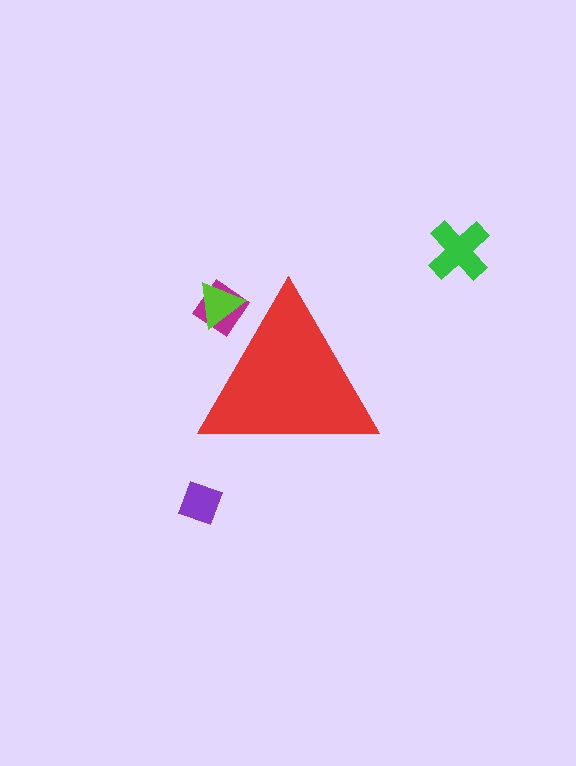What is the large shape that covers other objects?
A red triangle.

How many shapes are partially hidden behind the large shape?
2 shapes are partially hidden.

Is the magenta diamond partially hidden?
Yes, the magenta diamond is partially hidden behind the red triangle.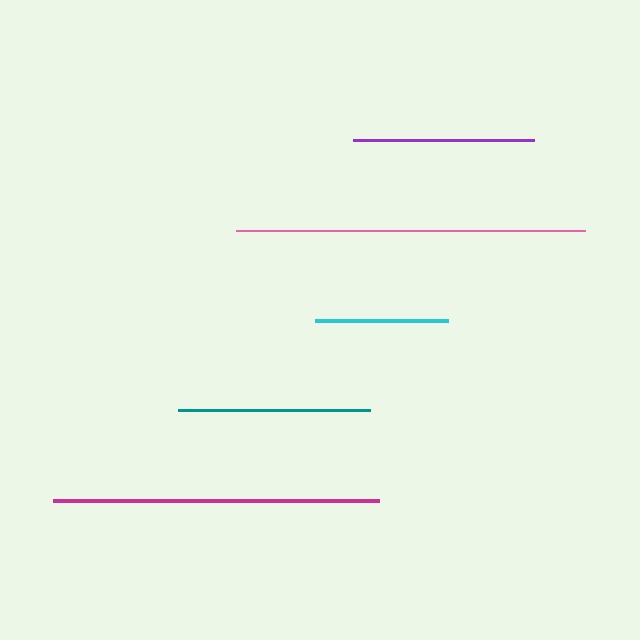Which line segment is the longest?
The pink line is the longest at approximately 349 pixels.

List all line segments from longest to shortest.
From longest to shortest: pink, magenta, teal, purple, cyan.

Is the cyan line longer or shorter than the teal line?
The teal line is longer than the cyan line.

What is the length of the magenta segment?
The magenta segment is approximately 326 pixels long.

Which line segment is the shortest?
The cyan line is the shortest at approximately 132 pixels.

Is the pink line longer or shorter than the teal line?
The pink line is longer than the teal line.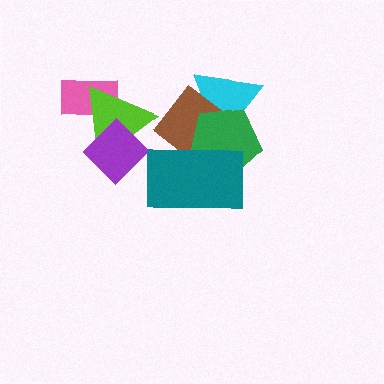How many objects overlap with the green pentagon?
3 objects overlap with the green pentagon.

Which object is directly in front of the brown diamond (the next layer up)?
The green pentagon is directly in front of the brown diamond.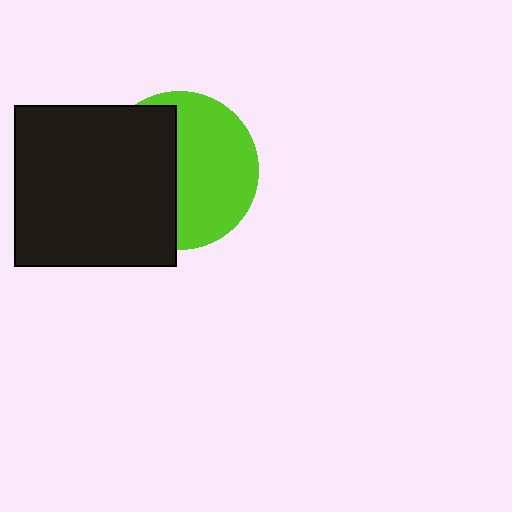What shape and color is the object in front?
The object in front is a black square.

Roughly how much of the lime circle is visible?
About half of it is visible (roughly 54%).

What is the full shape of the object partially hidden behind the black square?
The partially hidden object is a lime circle.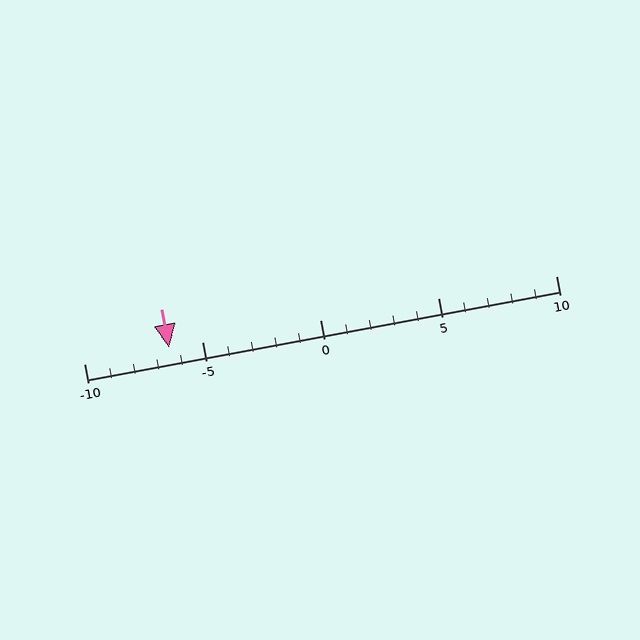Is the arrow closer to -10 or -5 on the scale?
The arrow is closer to -5.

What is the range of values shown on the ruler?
The ruler shows values from -10 to 10.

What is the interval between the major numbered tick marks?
The major tick marks are spaced 5 units apart.